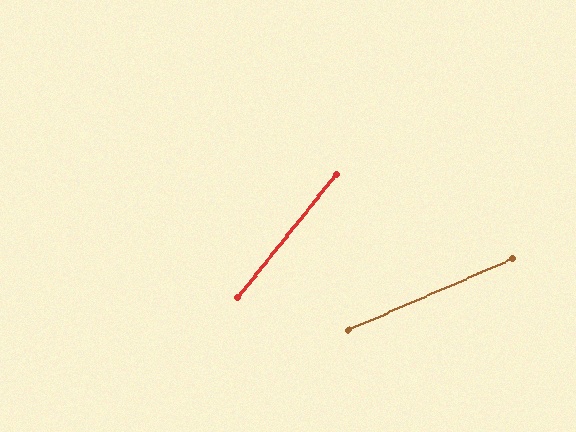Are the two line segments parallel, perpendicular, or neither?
Neither parallel nor perpendicular — they differ by about 28°.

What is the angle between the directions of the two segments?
Approximately 28 degrees.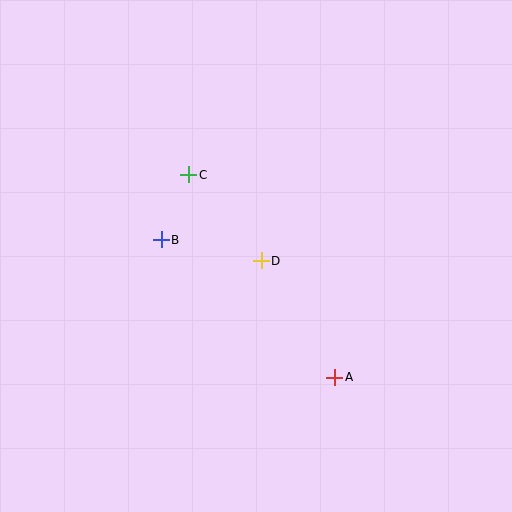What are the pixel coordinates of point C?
Point C is at (189, 175).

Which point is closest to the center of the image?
Point D at (261, 261) is closest to the center.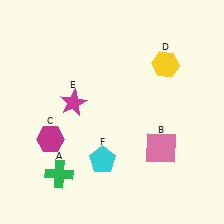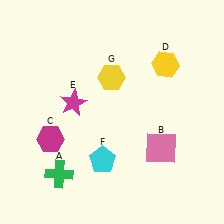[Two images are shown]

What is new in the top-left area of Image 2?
A yellow hexagon (G) was added in the top-left area of Image 2.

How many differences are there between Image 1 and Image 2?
There is 1 difference between the two images.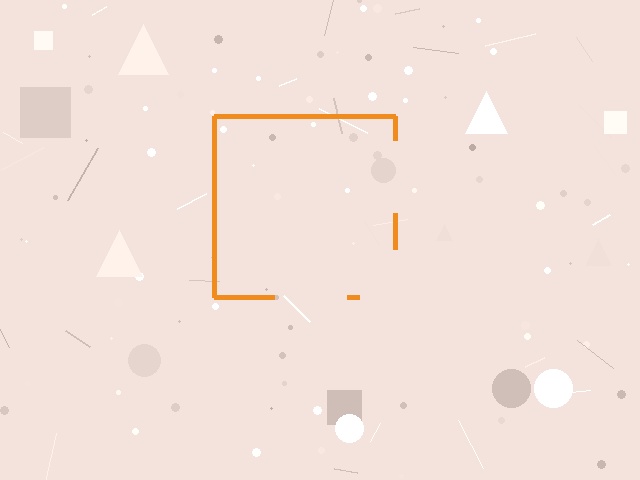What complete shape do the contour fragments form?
The contour fragments form a square.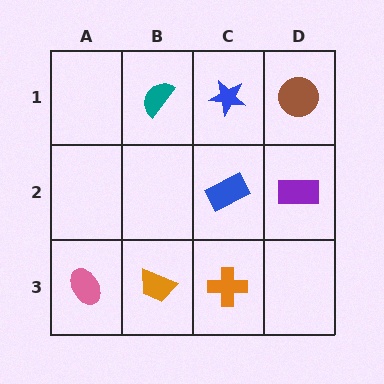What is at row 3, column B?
An orange trapezoid.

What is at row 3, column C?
An orange cross.